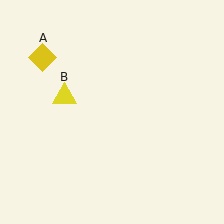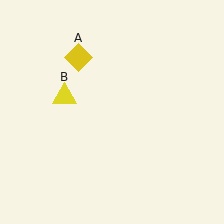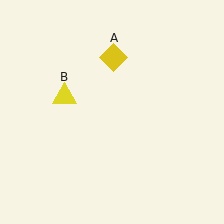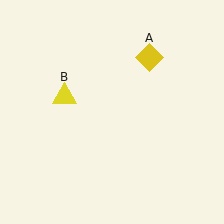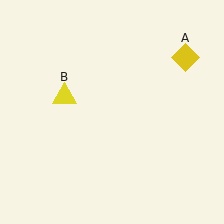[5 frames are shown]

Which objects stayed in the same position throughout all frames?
Yellow triangle (object B) remained stationary.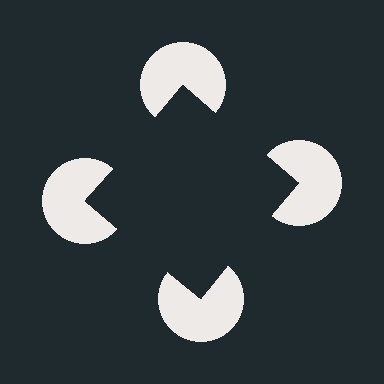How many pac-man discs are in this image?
There are 4 — one at each vertex of the illusory square.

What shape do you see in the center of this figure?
An illusory square — its edges are inferred from the aligned wedge cuts in the pac-man discs, not physically drawn.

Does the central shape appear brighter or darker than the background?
It typically appears slightly darker than the background, even though no actual brightness change is drawn.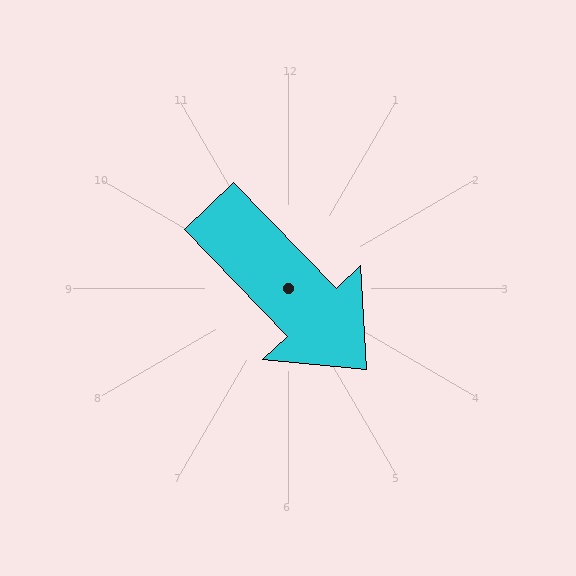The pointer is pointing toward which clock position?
Roughly 5 o'clock.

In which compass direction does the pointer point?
Southeast.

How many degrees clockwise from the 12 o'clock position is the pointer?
Approximately 136 degrees.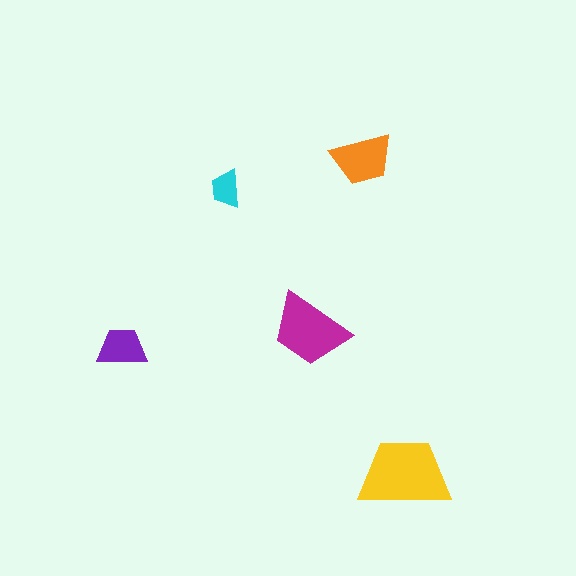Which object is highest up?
The orange trapezoid is topmost.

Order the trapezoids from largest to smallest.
the yellow one, the magenta one, the orange one, the purple one, the cyan one.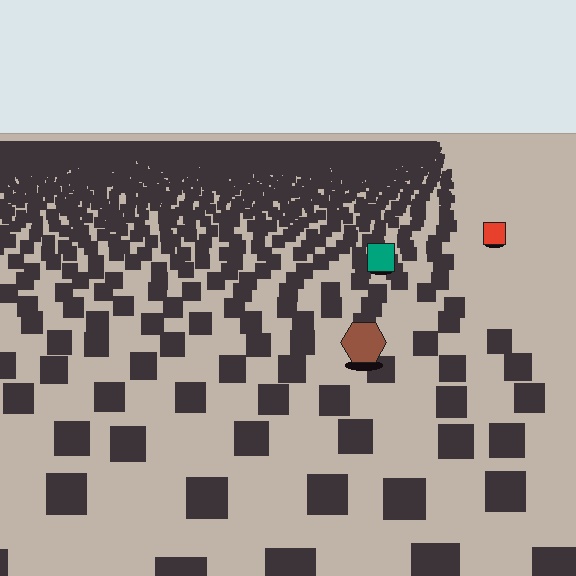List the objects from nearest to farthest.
From nearest to farthest: the brown hexagon, the teal square, the red square.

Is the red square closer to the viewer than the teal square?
No. The teal square is closer — you can tell from the texture gradient: the ground texture is coarser near it.